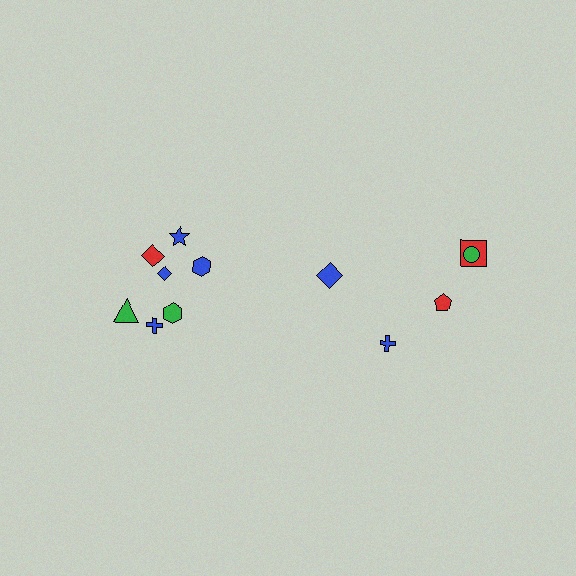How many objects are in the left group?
There are 7 objects.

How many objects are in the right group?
There are 5 objects.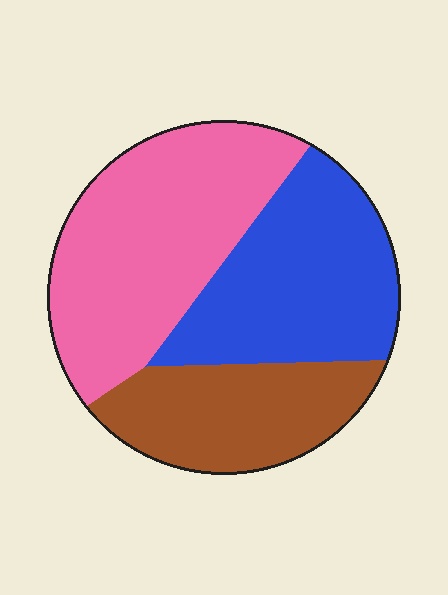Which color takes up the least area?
Brown, at roughly 25%.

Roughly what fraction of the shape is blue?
Blue takes up between a quarter and a half of the shape.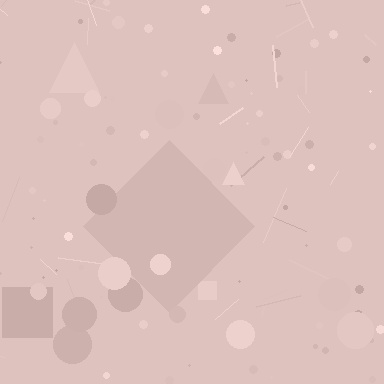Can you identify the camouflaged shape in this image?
The camouflaged shape is a diamond.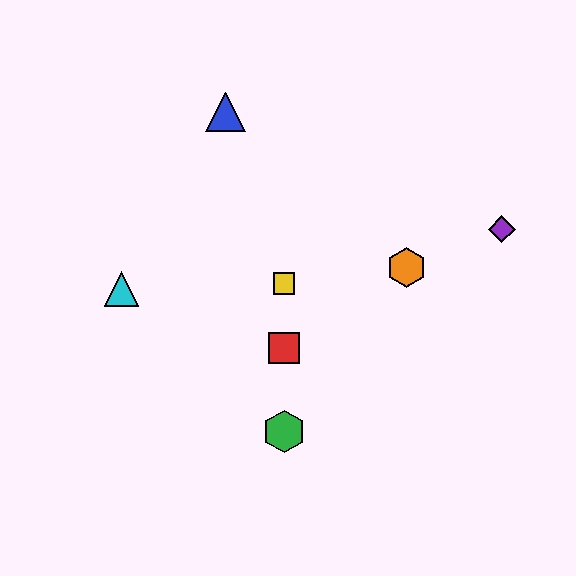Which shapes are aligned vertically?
The red square, the green hexagon, the yellow square are aligned vertically.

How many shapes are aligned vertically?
3 shapes (the red square, the green hexagon, the yellow square) are aligned vertically.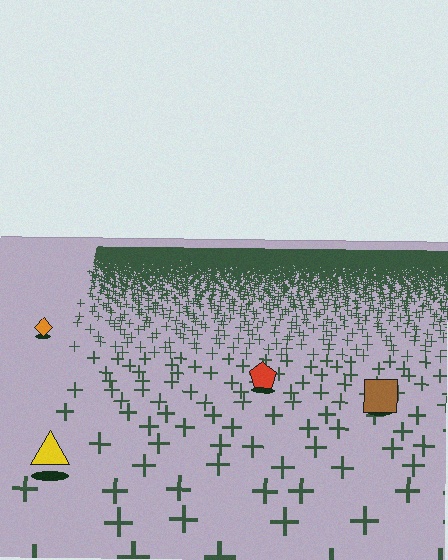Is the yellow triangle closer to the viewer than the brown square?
Yes. The yellow triangle is closer — you can tell from the texture gradient: the ground texture is coarser near it.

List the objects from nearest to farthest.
From nearest to farthest: the yellow triangle, the brown square, the red pentagon, the orange diamond.